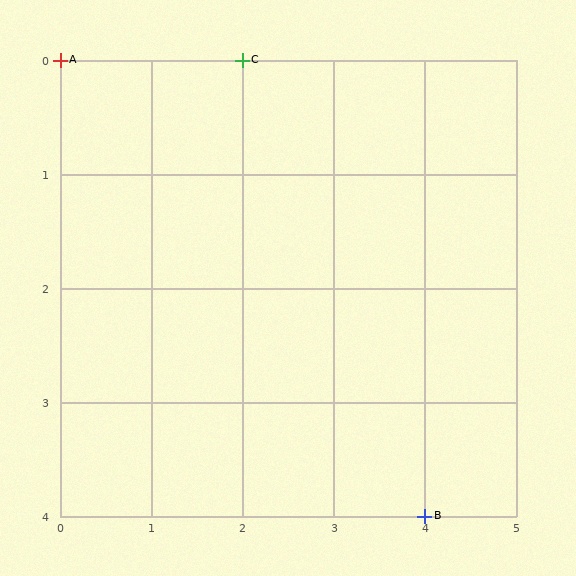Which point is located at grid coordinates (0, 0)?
Point A is at (0, 0).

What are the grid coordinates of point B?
Point B is at grid coordinates (4, 4).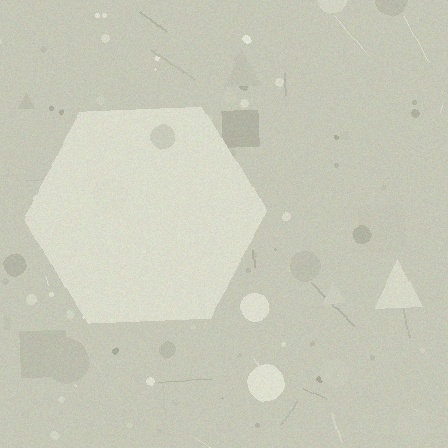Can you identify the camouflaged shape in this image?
The camouflaged shape is a hexagon.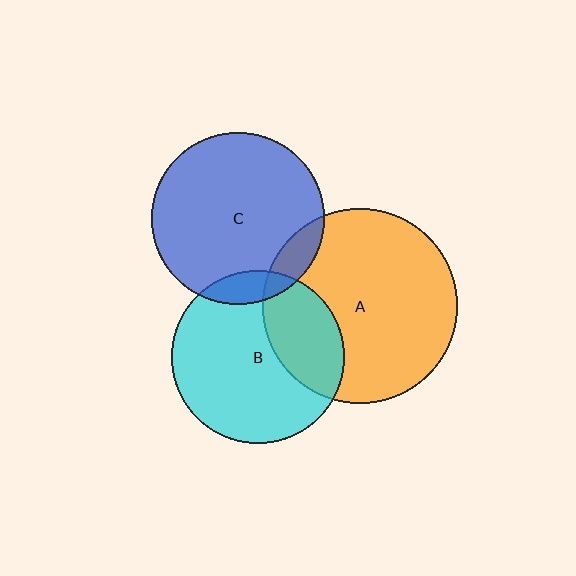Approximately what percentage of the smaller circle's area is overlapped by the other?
Approximately 10%.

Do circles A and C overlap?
Yes.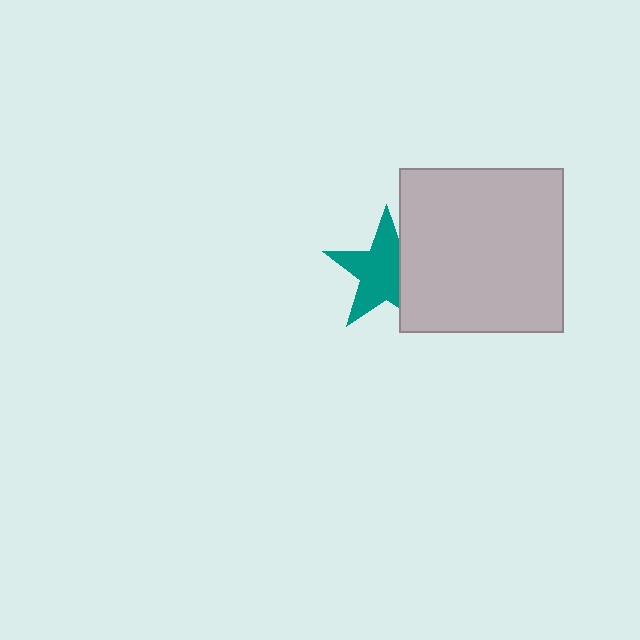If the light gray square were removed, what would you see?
You would see the complete teal star.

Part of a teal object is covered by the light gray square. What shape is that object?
It is a star.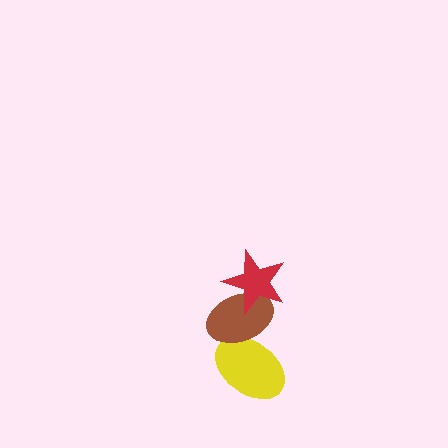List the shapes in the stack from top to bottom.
From top to bottom: the red star, the brown ellipse, the yellow ellipse.